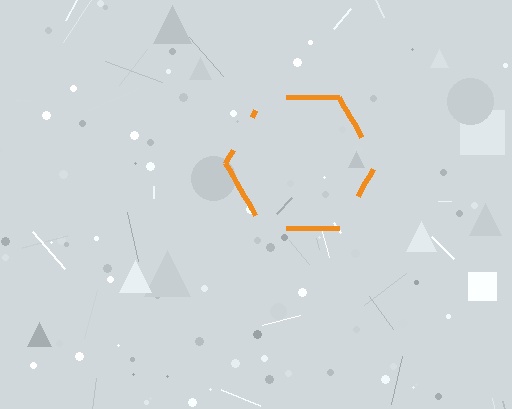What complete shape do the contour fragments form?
The contour fragments form a hexagon.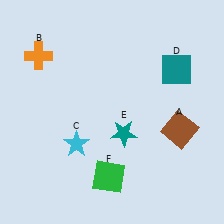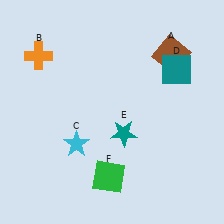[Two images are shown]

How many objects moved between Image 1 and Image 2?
1 object moved between the two images.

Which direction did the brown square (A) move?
The brown square (A) moved up.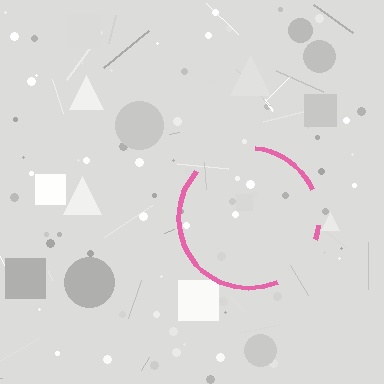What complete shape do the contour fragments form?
The contour fragments form a circle.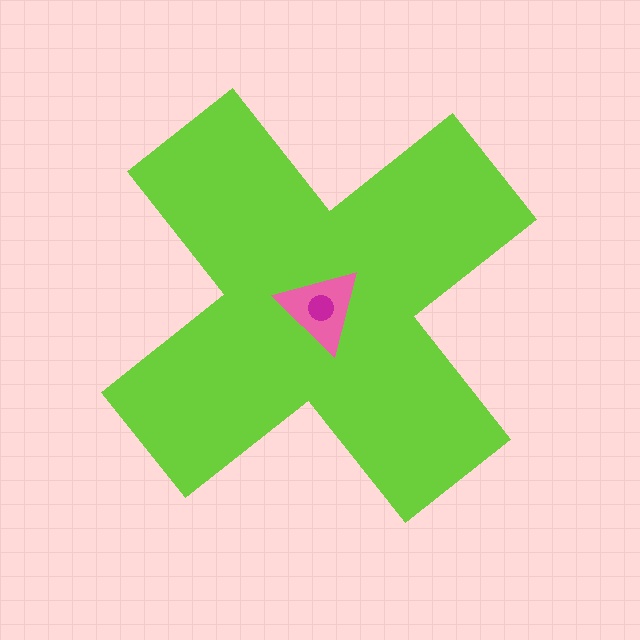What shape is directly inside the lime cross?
The pink triangle.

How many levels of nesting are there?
3.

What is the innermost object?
The magenta circle.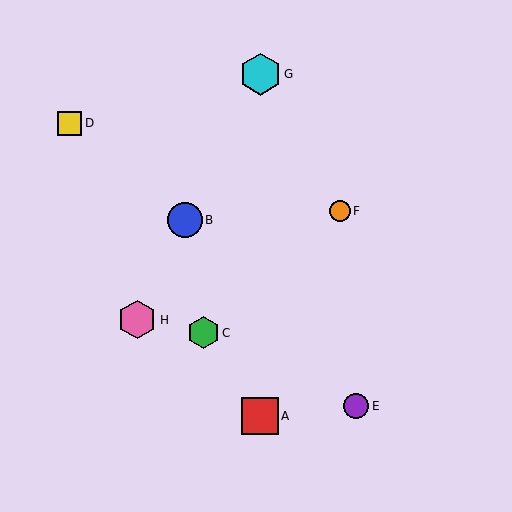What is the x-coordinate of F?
Object F is at x≈340.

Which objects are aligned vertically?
Objects A, G are aligned vertically.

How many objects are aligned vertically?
2 objects (A, G) are aligned vertically.